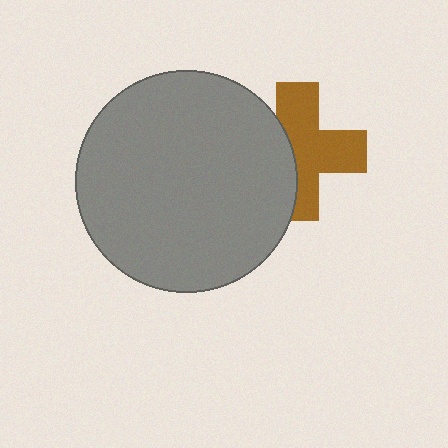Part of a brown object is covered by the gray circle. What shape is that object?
It is a cross.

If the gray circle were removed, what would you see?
You would see the complete brown cross.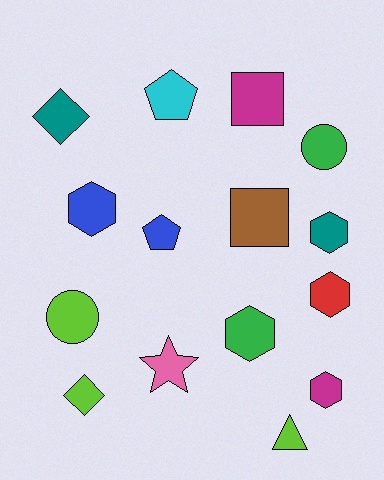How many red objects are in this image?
There is 1 red object.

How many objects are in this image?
There are 15 objects.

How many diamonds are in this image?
There are 2 diamonds.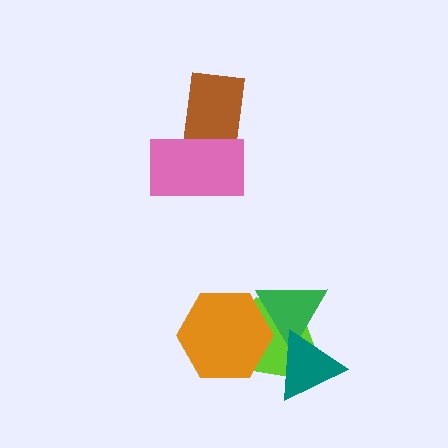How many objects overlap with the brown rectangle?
1 object overlaps with the brown rectangle.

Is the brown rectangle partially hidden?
Yes, it is partially covered by another shape.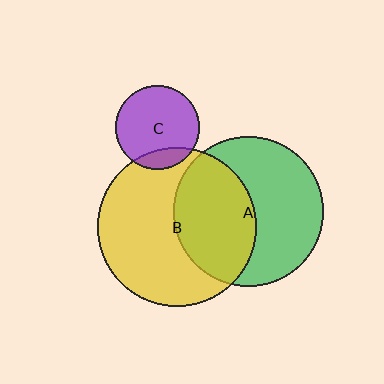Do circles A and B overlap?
Yes.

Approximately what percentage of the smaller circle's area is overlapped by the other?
Approximately 45%.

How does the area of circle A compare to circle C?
Approximately 3.2 times.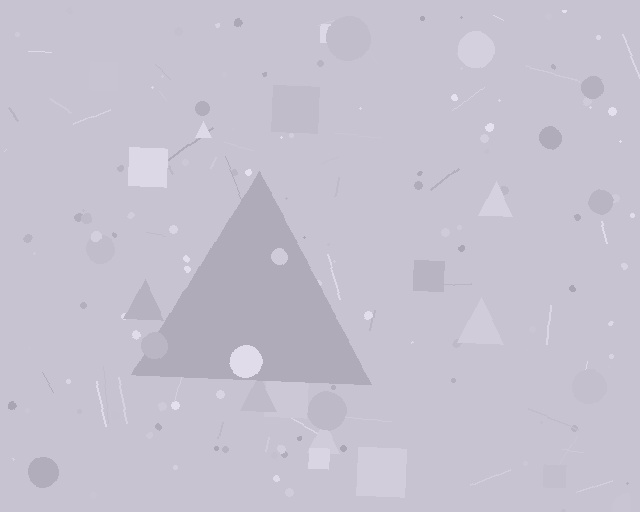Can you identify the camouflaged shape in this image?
The camouflaged shape is a triangle.